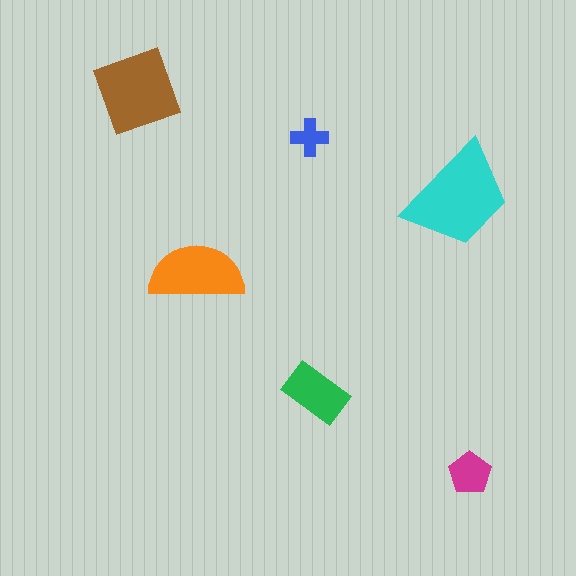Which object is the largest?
The cyan trapezoid.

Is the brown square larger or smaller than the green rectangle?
Larger.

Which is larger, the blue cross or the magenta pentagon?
The magenta pentagon.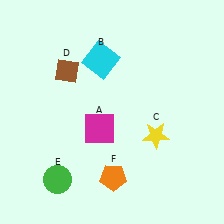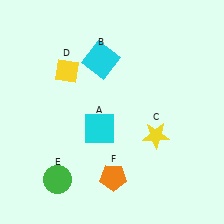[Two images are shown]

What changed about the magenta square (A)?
In Image 1, A is magenta. In Image 2, it changed to cyan.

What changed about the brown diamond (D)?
In Image 1, D is brown. In Image 2, it changed to yellow.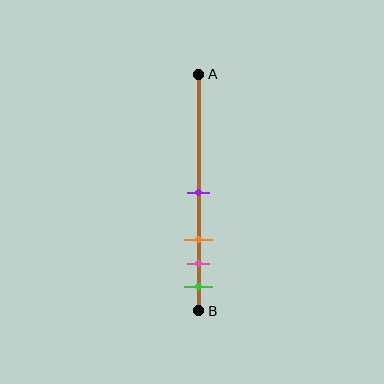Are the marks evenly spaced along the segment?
No, the marks are not evenly spaced.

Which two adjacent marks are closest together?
The pink and green marks are the closest adjacent pair.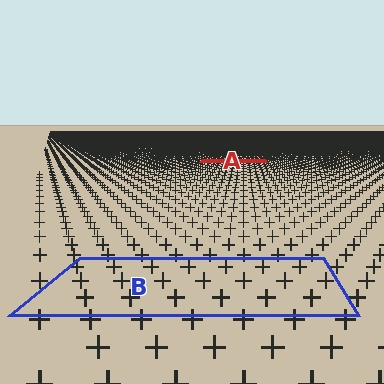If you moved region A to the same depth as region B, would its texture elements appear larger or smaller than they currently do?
They would appear larger. At a closer depth, the same texture elements are projected at a bigger on-screen size.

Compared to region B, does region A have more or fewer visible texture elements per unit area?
Region A has more texture elements per unit area — they are packed more densely because it is farther away.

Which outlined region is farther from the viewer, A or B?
Region A is farther from the viewer — the texture elements inside it appear smaller and more densely packed.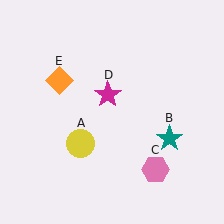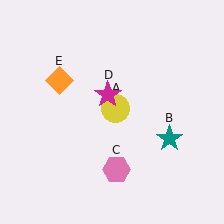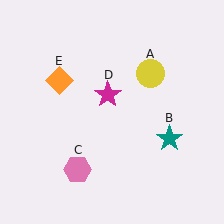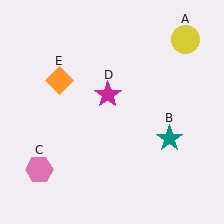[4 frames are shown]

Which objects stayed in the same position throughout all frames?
Teal star (object B) and magenta star (object D) and orange diamond (object E) remained stationary.